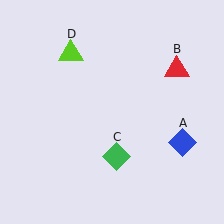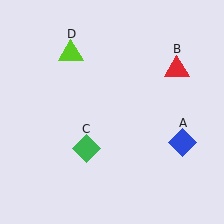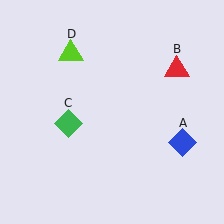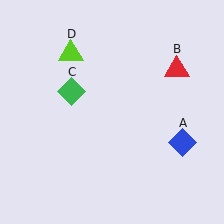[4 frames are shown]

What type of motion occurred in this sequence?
The green diamond (object C) rotated clockwise around the center of the scene.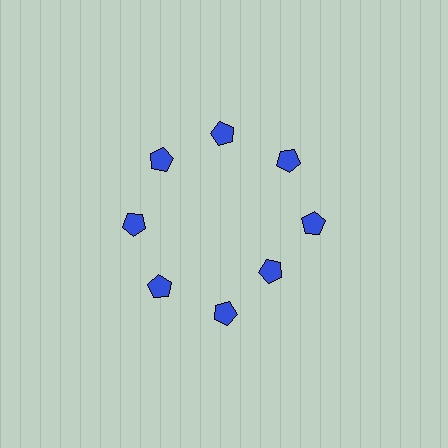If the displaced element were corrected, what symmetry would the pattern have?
It would have 8-fold rotational symmetry — the pattern would map onto itself every 45 degrees.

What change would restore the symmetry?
The symmetry would be restored by moving it outward, back onto the ring so that all 8 pentagons sit at equal angles and equal distance from the center.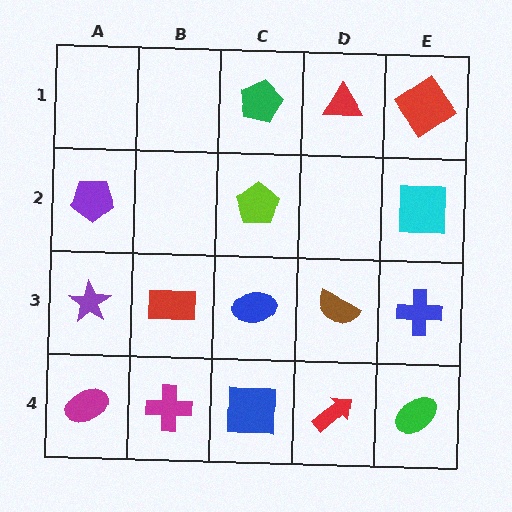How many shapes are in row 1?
3 shapes.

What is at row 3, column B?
A red rectangle.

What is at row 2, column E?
A cyan square.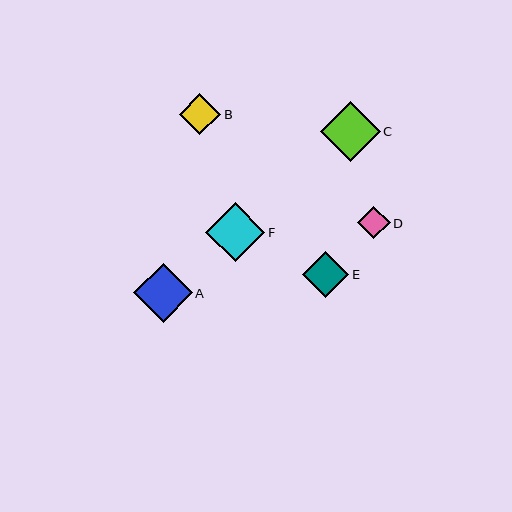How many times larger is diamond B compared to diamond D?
Diamond B is approximately 1.3 times the size of diamond D.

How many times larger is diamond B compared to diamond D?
Diamond B is approximately 1.3 times the size of diamond D.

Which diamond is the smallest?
Diamond D is the smallest with a size of approximately 33 pixels.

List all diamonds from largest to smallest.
From largest to smallest: F, C, A, E, B, D.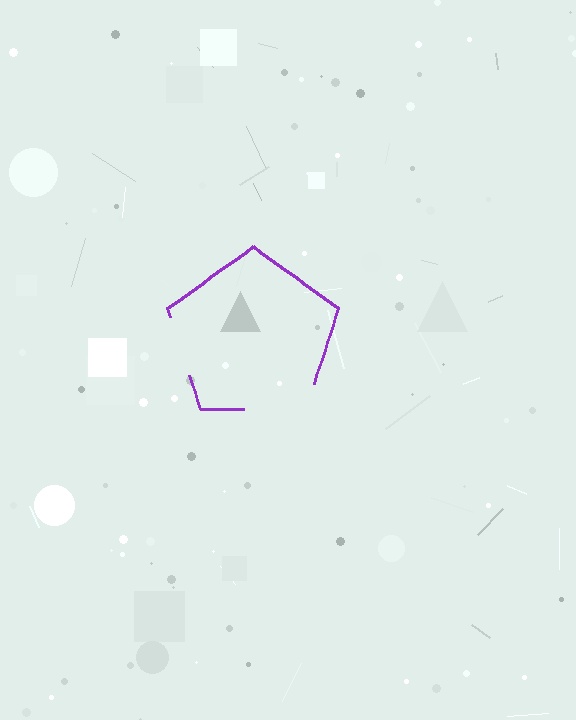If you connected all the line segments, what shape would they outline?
They would outline a pentagon.